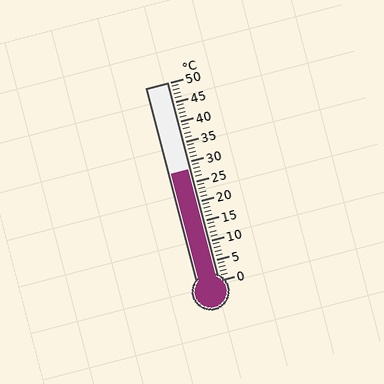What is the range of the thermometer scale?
The thermometer scale ranges from 0°C to 50°C.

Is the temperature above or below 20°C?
The temperature is above 20°C.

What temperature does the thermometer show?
The thermometer shows approximately 28°C.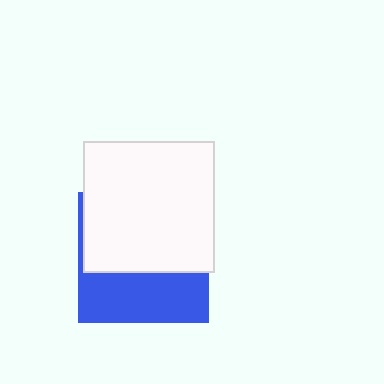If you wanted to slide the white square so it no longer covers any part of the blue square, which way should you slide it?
Slide it up — that is the most direct way to separate the two shapes.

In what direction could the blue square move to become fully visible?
The blue square could move down. That would shift it out from behind the white square entirely.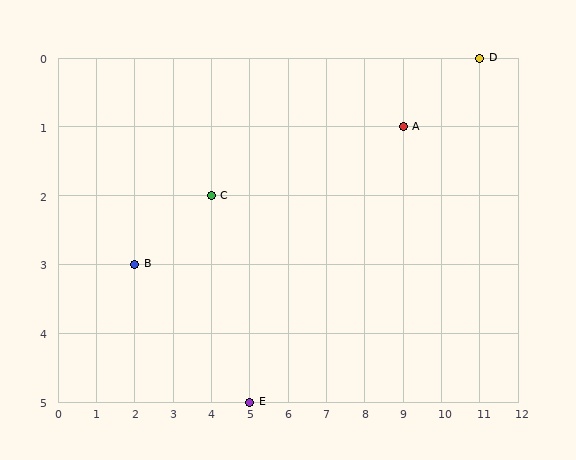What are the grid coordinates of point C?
Point C is at grid coordinates (4, 2).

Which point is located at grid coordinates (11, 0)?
Point D is at (11, 0).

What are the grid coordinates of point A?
Point A is at grid coordinates (9, 1).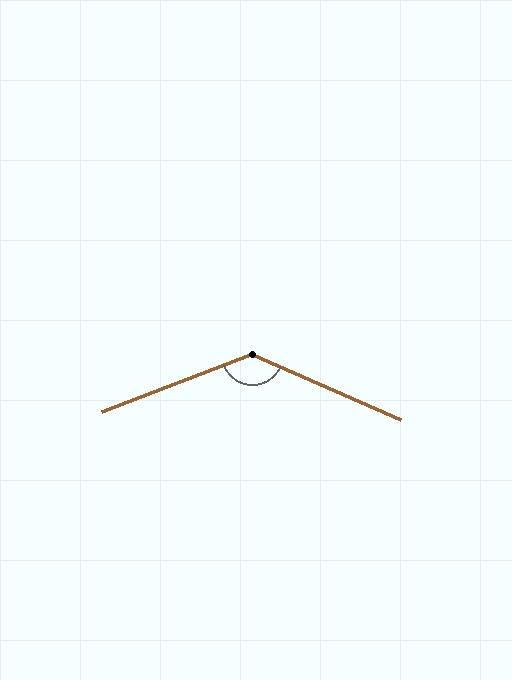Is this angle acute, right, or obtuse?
It is obtuse.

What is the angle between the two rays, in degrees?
Approximately 135 degrees.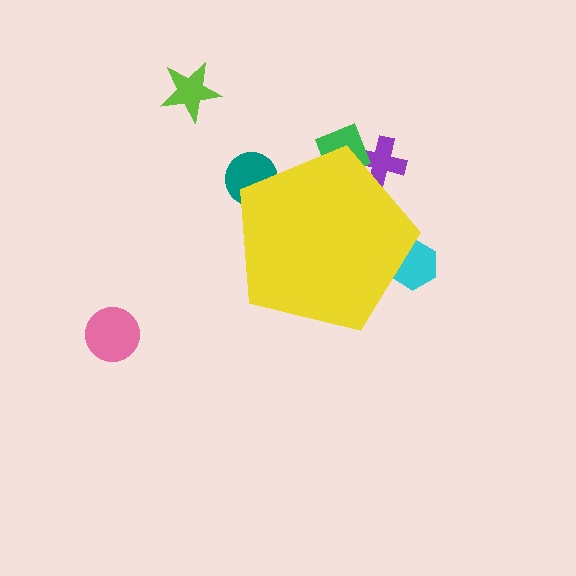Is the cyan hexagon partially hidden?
Yes, the cyan hexagon is partially hidden behind the yellow pentagon.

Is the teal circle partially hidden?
Yes, the teal circle is partially hidden behind the yellow pentagon.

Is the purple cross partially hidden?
Yes, the purple cross is partially hidden behind the yellow pentagon.